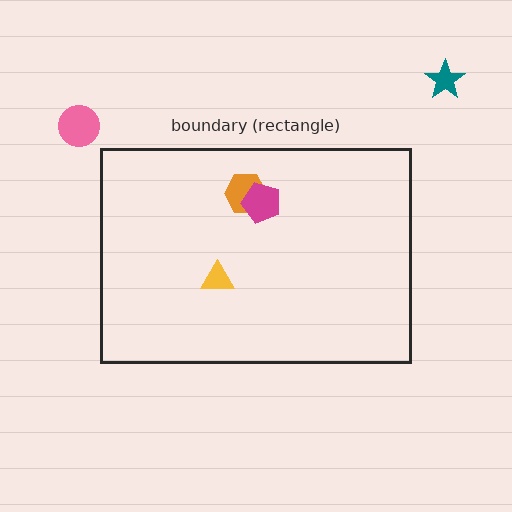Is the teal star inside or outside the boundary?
Outside.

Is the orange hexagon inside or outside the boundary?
Inside.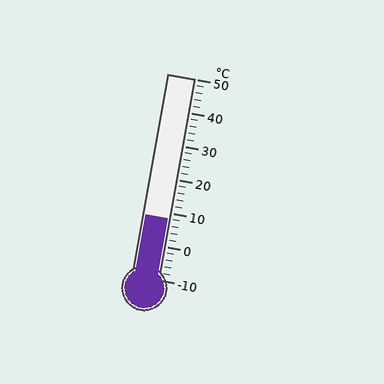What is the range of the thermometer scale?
The thermometer scale ranges from -10°C to 50°C.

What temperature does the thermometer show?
The thermometer shows approximately 8°C.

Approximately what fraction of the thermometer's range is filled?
The thermometer is filled to approximately 30% of its range.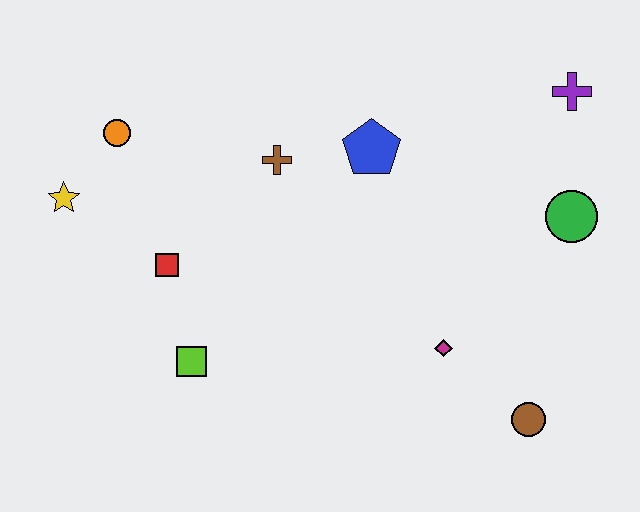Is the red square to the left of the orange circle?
No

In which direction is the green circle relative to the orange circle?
The green circle is to the right of the orange circle.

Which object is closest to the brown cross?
The blue pentagon is closest to the brown cross.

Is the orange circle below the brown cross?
No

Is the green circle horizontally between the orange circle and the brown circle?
No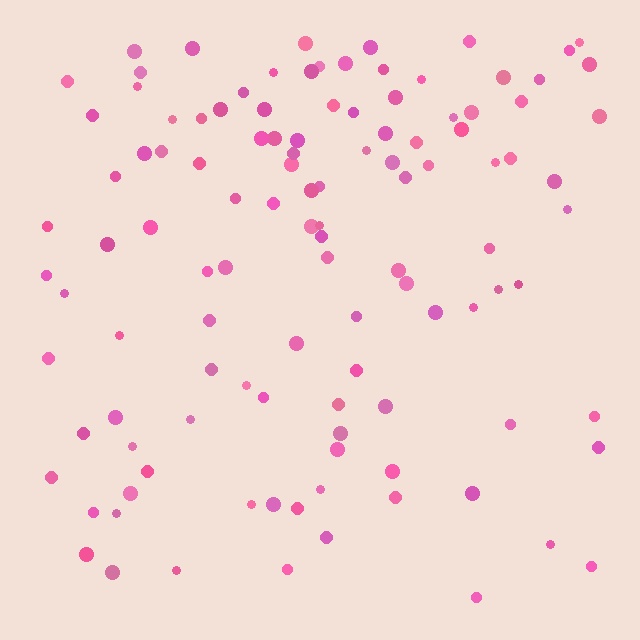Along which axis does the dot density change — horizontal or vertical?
Vertical.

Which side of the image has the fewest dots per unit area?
The bottom.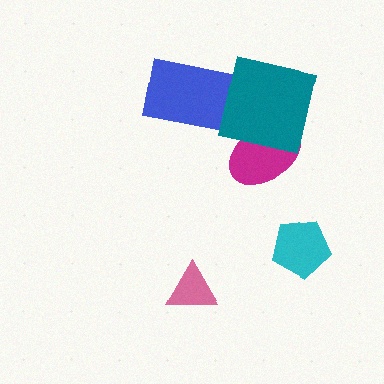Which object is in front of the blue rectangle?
The teal square is in front of the blue rectangle.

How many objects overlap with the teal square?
2 objects overlap with the teal square.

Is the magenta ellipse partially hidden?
Yes, it is partially covered by another shape.